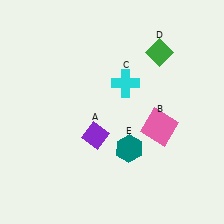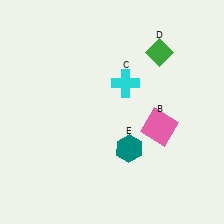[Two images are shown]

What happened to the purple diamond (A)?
The purple diamond (A) was removed in Image 2. It was in the bottom-left area of Image 1.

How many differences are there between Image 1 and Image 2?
There is 1 difference between the two images.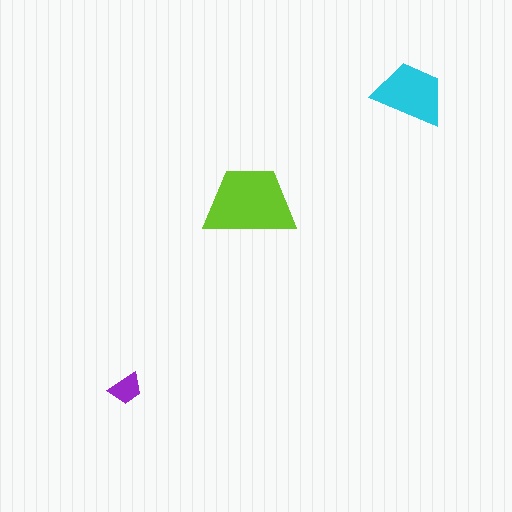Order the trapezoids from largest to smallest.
the lime one, the cyan one, the purple one.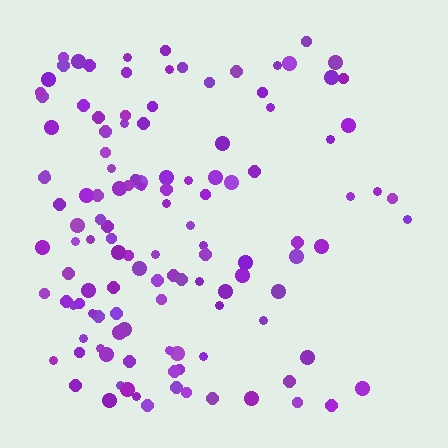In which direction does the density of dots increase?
From right to left, with the left side densest.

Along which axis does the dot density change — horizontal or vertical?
Horizontal.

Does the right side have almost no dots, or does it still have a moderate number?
Still a moderate number, just noticeably fewer than the left.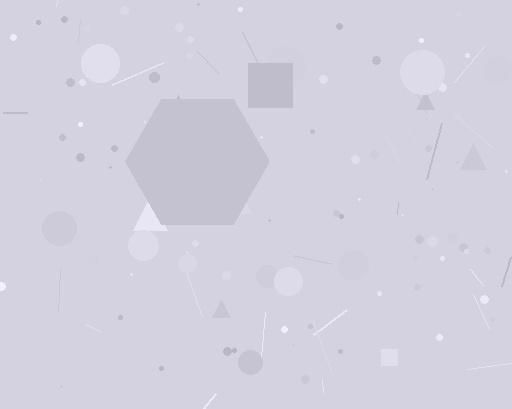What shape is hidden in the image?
A hexagon is hidden in the image.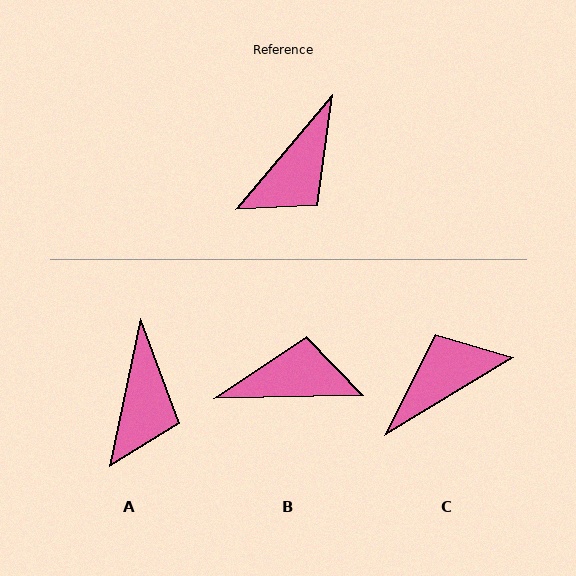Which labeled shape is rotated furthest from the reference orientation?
C, about 161 degrees away.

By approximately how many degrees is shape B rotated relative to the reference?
Approximately 131 degrees counter-clockwise.